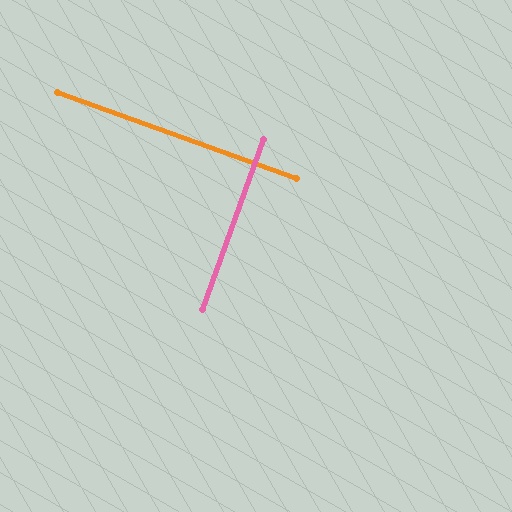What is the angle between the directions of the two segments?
Approximately 90 degrees.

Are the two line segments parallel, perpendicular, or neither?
Perpendicular — they meet at approximately 90°.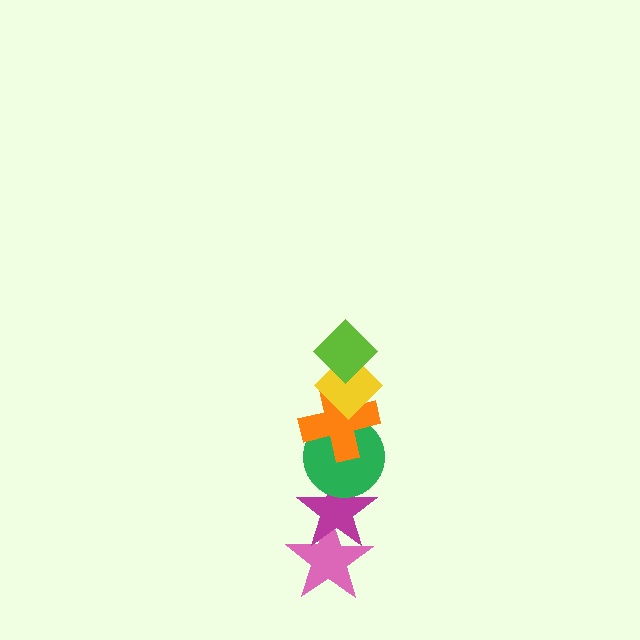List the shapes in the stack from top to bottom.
From top to bottom: the lime diamond, the yellow diamond, the orange cross, the green circle, the magenta star, the pink star.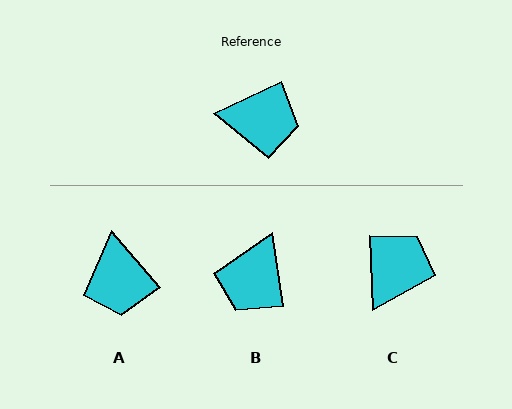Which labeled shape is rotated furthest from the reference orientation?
B, about 106 degrees away.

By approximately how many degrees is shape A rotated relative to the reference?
Approximately 74 degrees clockwise.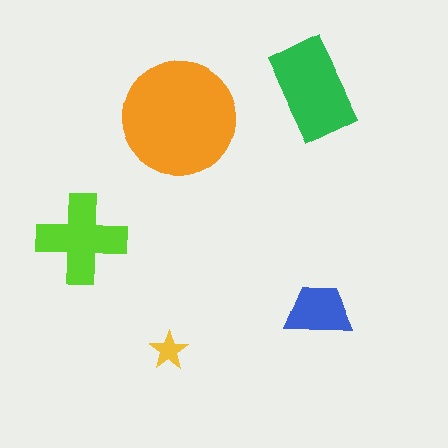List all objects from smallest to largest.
The yellow star, the blue trapezoid, the lime cross, the green rectangle, the orange circle.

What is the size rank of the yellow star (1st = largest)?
5th.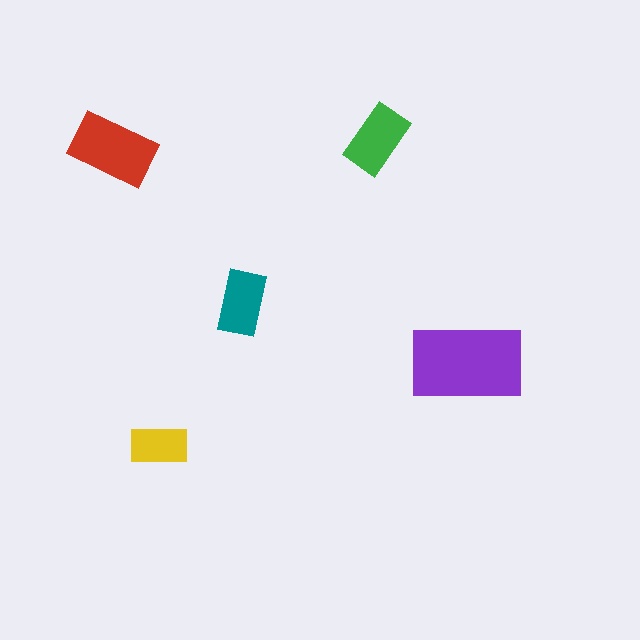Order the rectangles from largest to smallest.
the purple one, the red one, the green one, the teal one, the yellow one.